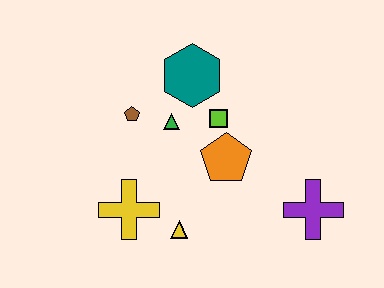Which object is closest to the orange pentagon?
The lime square is closest to the orange pentagon.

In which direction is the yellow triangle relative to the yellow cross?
The yellow triangle is to the right of the yellow cross.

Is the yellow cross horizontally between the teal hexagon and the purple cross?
No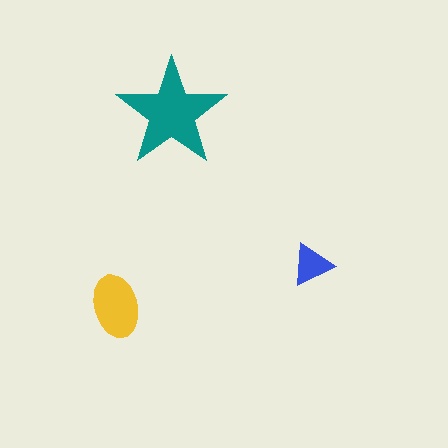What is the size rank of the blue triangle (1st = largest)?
3rd.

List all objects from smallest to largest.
The blue triangle, the yellow ellipse, the teal star.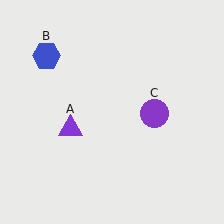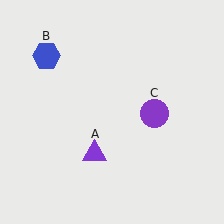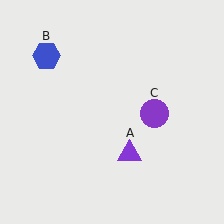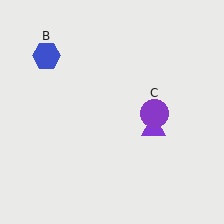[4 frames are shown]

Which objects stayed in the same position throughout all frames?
Blue hexagon (object B) and purple circle (object C) remained stationary.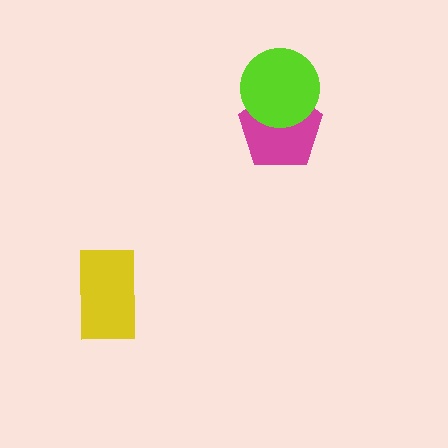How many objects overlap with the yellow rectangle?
0 objects overlap with the yellow rectangle.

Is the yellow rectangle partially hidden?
No, no other shape covers it.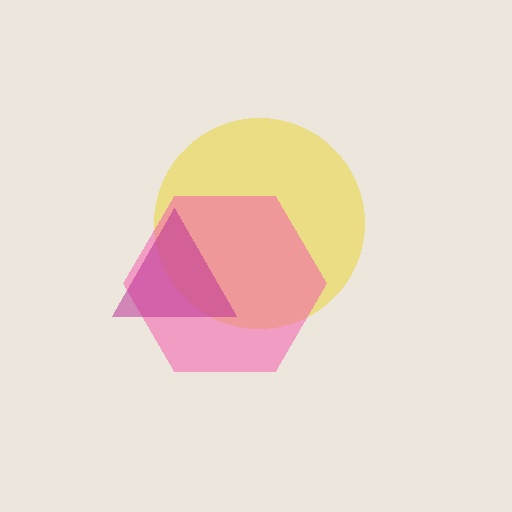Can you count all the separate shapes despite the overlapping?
Yes, there are 3 separate shapes.